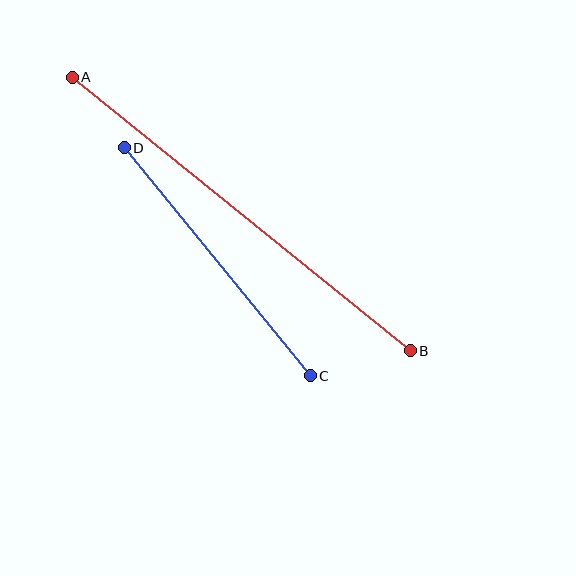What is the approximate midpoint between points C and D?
The midpoint is at approximately (217, 262) pixels.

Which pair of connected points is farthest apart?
Points A and B are farthest apart.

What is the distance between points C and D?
The distance is approximately 294 pixels.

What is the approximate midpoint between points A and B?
The midpoint is at approximately (241, 214) pixels.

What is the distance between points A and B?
The distance is approximately 435 pixels.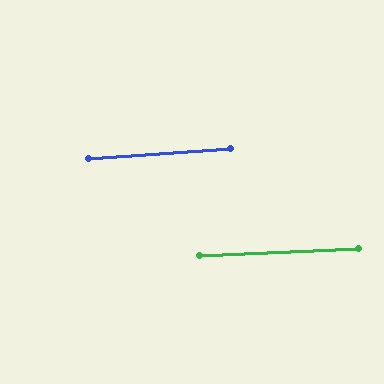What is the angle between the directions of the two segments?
Approximately 1 degree.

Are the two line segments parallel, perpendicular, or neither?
Parallel — their directions differ by only 1.3°.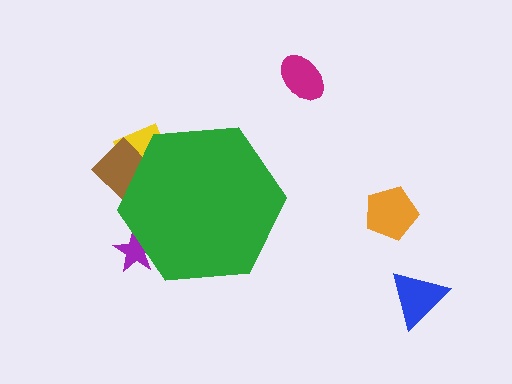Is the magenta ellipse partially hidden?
No, the magenta ellipse is fully visible.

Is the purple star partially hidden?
Yes, the purple star is partially hidden behind the green hexagon.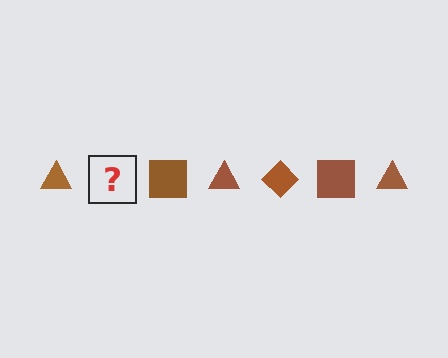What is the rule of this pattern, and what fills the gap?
The rule is that the pattern cycles through triangle, diamond, square shapes in brown. The gap should be filled with a brown diamond.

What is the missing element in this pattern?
The missing element is a brown diamond.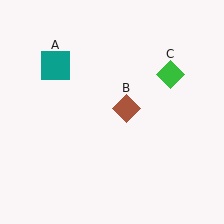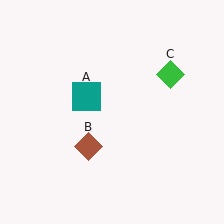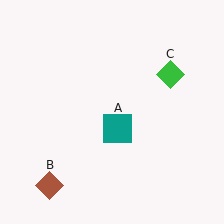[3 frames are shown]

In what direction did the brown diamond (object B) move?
The brown diamond (object B) moved down and to the left.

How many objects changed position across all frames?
2 objects changed position: teal square (object A), brown diamond (object B).